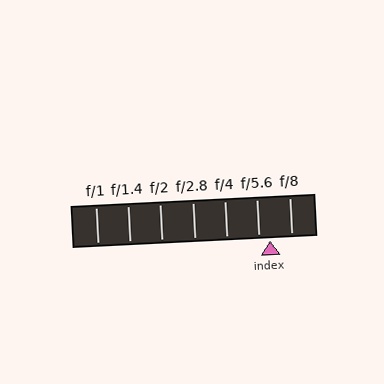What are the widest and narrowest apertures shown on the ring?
The widest aperture shown is f/1 and the narrowest is f/8.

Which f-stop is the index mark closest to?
The index mark is closest to f/5.6.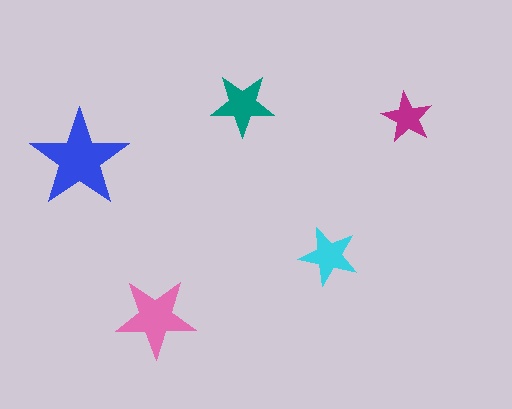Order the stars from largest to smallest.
the blue one, the pink one, the teal one, the cyan one, the magenta one.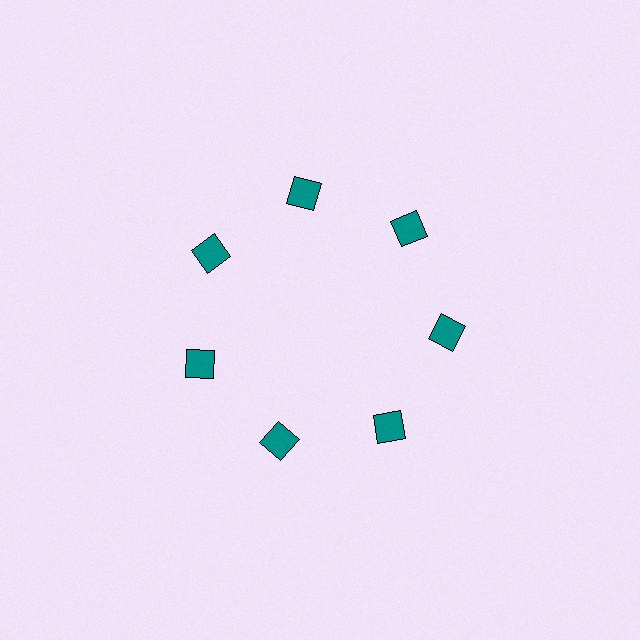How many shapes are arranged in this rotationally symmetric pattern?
There are 7 shapes, arranged in 7 groups of 1.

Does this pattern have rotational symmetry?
Yes, this pattern has 7-fold rotational symmetry. It looks the same after rotating 51 degrees around the center.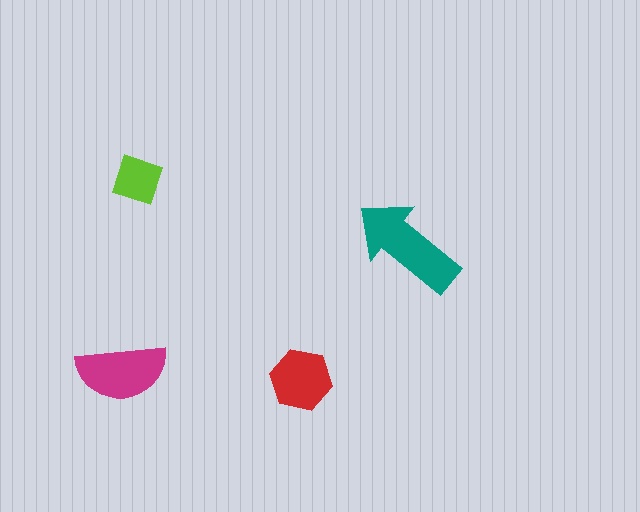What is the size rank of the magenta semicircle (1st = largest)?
2nd.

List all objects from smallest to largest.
The lime diamond, the red hexagon, the magenta semicircle, the teal arrow.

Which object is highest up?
The lime diamond is topmost.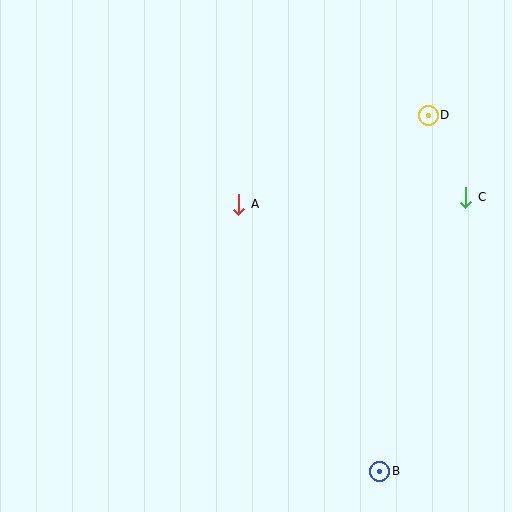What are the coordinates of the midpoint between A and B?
The midpoint between A and B is at (309, 338).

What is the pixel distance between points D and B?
The distance between D and B is 359 pixels.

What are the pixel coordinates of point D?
Point D is at (428, 115).